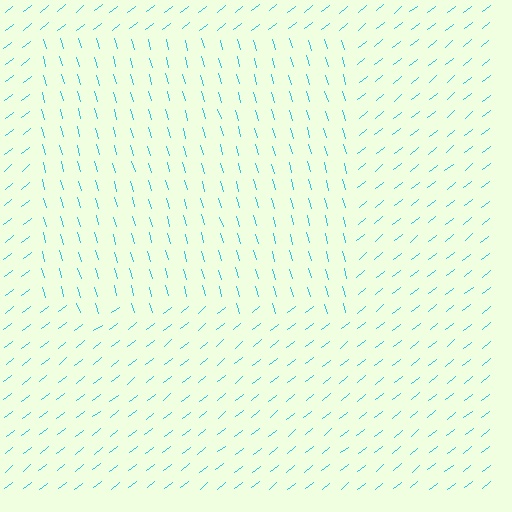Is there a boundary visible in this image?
Yes, there is a texture boundary formed by a change in line orientation.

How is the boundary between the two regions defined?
The boundary is defined purely by a change in line orientation (approximately 67 degrees difference). All lines are the same color and thickness.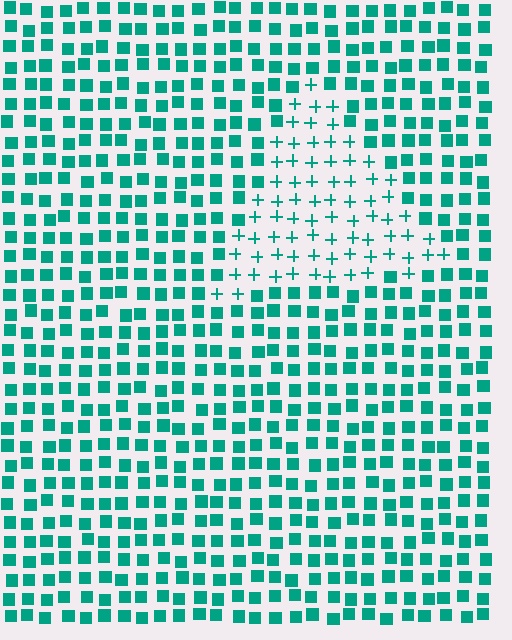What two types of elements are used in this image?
The image uses plus signs inside the triangle region and squares outside it.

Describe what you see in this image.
The image is filled with small teal elements arranged in a uniform grid. A triangle-shaped region contains plus signs, while the surrounding area contains squares. The boundary is defined purely by the change in element shape.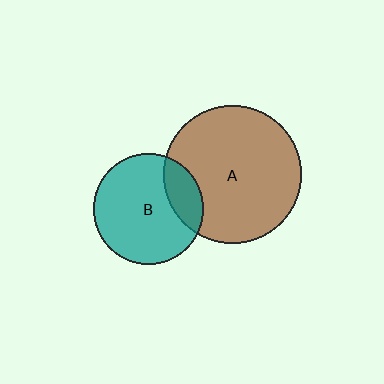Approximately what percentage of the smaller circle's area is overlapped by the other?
Approximately 20%.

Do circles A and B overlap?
Yes.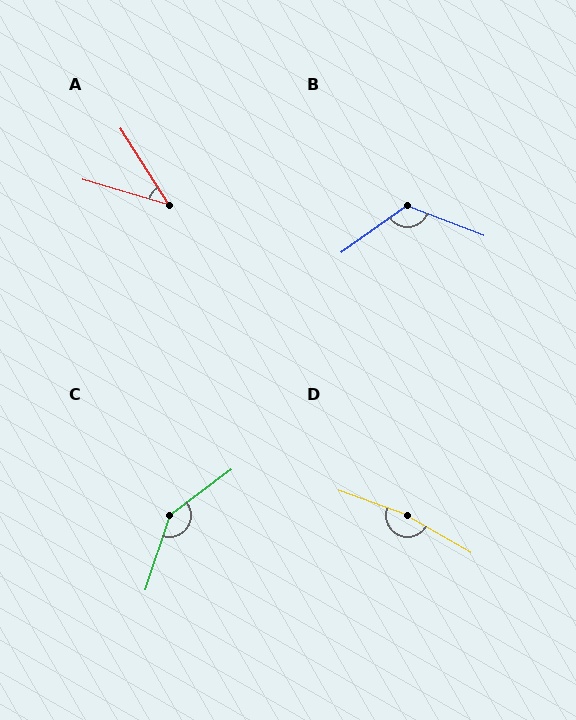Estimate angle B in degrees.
Approximately 123 degrees.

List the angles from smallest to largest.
A (41°), B (123°), C (145°), D (170°).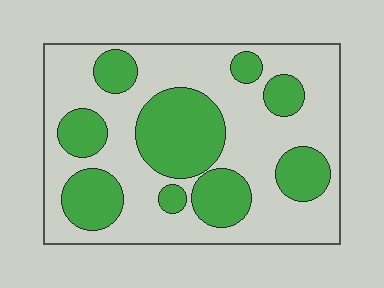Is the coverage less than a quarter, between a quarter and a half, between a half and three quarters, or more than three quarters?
Between a quarter and a half.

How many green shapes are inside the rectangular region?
9.